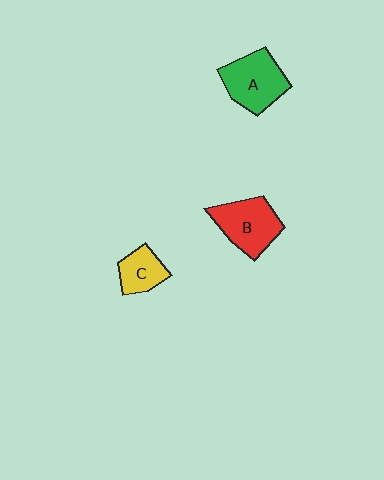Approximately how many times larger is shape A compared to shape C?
Approximately 1.7 times.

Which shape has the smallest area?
Shape C (yellow).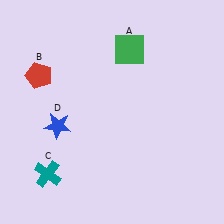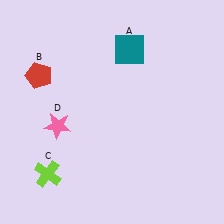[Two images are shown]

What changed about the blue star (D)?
In Image 1, D is blue. In Image 2, it changed to pink.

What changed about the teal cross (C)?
In Image 1, C is teal. In Image 2, it changed to lime.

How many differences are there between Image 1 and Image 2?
There are 3 differences between the two images.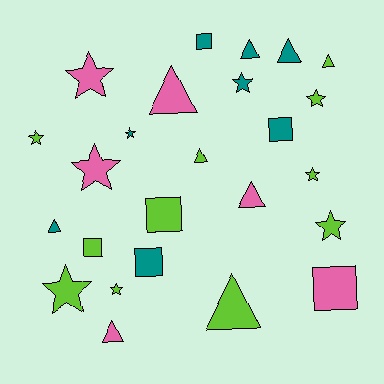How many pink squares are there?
There is 1 pink square.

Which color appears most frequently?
Lime, with 11 objects.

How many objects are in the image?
There are 25 objects.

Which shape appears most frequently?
Star, with 10 objects.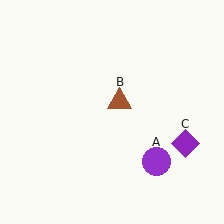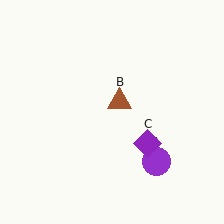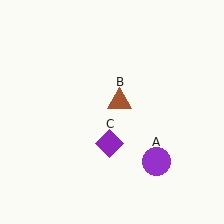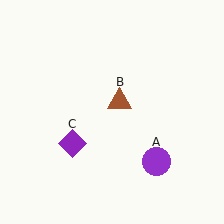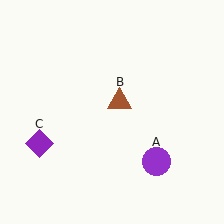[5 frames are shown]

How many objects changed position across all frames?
1 object changed position: purple diamond (object C).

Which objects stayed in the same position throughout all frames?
Purple circle (object A) and brown triangle (object B) remained stationary.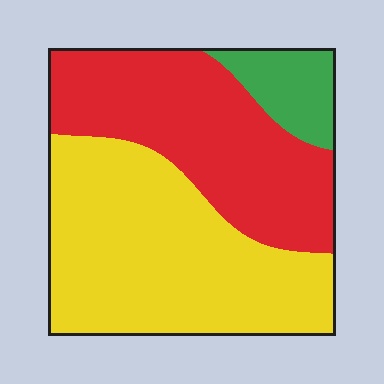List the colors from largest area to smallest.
From largest to smallest: yellow, red, green.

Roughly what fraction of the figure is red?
Red takes up between a third and a half of the figure.